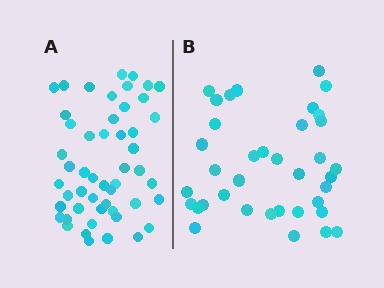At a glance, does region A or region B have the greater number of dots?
Region A (the left region) has more dots.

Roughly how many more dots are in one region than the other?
Region A has approximately 15 more dots than region B.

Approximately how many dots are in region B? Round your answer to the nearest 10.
About 40 dots. (The exact count is 37, which rounds to 40.)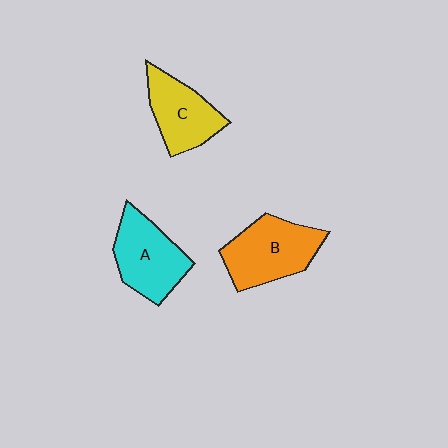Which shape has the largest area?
Shape B (orange).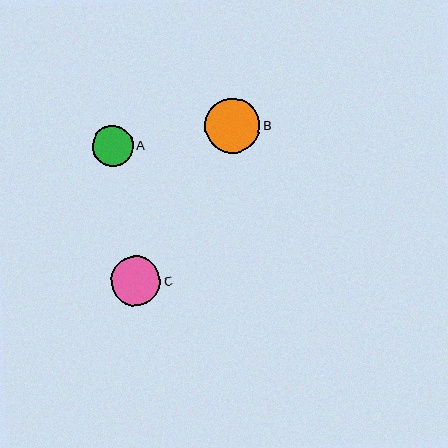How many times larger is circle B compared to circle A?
Circle B is approximately 1.3 times the size of circle A.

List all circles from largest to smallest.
From largest to smallest: B, C, A.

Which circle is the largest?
Circle B is the largest with a size of approximately 55 pixels.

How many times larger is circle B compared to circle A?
Circle B is approximately 1.3 times the size of circle A.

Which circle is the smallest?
Circle A is the smallest with a size of approximately 41 pixels.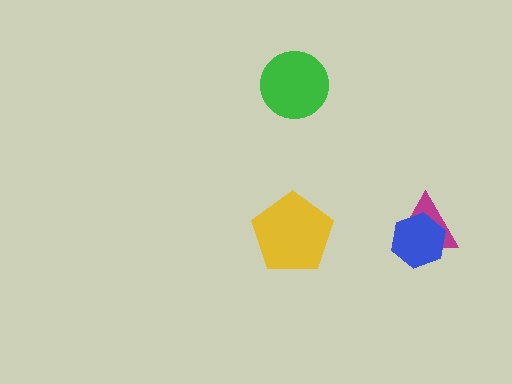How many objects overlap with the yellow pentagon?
0 objects overlap with the yellow pentagon.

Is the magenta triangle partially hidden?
Yes, it is partially covered by another shape.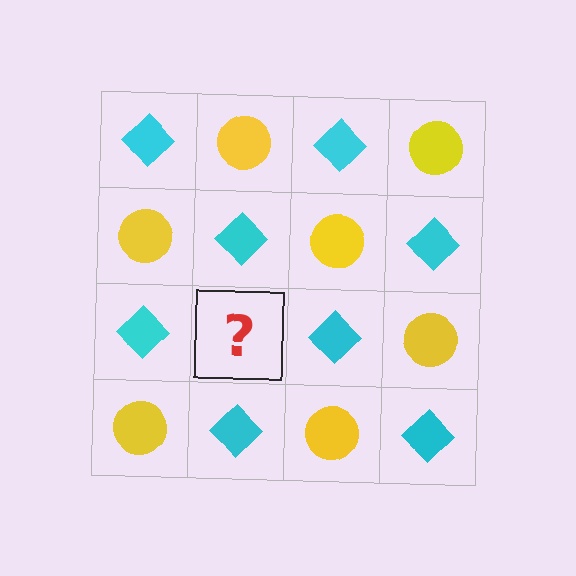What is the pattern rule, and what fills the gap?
The rule is that it alternates cyan diamond and yellow circle in a checkerboard pattern. The gap should be filled with a yellow circle.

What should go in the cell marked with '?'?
The missing cell should contain a yellow circle.